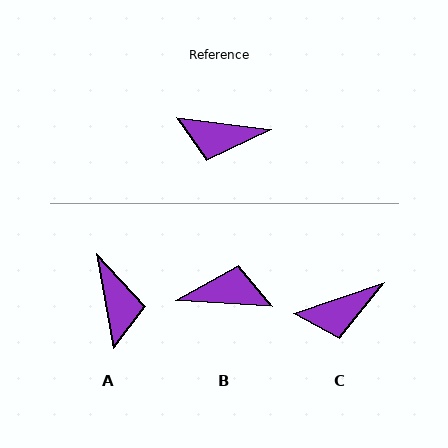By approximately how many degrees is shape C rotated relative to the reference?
Approximately 26 degrees counter-clockwise.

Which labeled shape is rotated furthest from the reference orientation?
B, about 176 degrees away.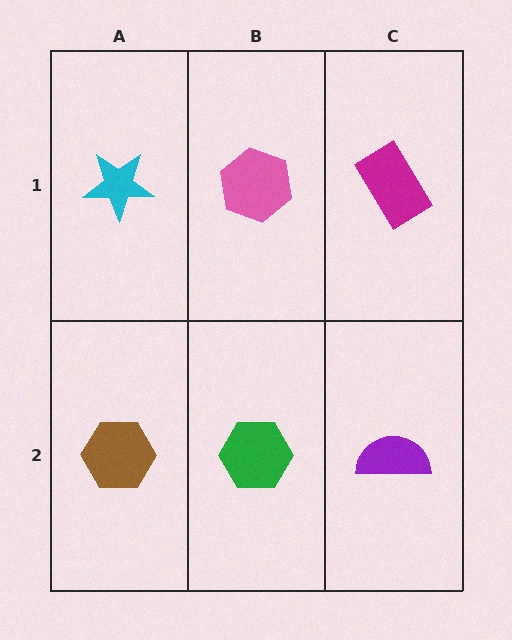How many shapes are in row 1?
3 shapes.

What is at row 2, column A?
A brown hexagon.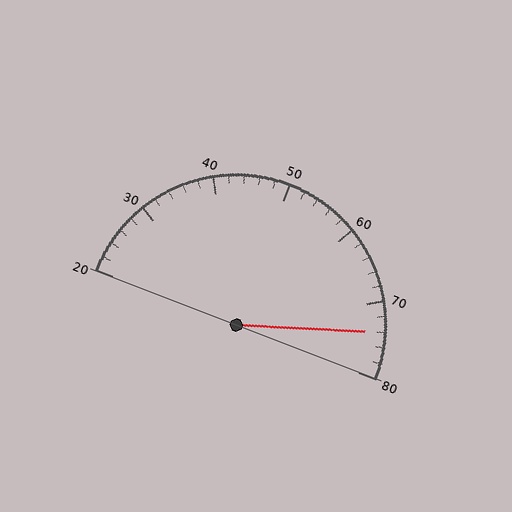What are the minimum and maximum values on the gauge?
The gauge ranges from 20 to 80.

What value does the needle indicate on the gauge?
The needle indicates approximately 74.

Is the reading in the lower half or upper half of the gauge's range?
The reading is in the upper half of the range (20 to 80).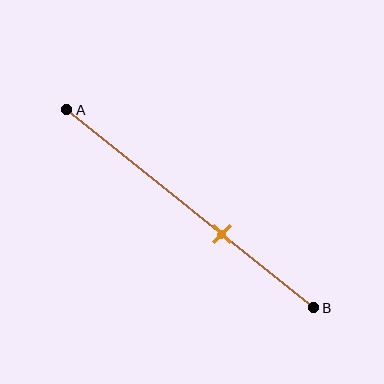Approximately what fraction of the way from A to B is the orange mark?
The orange mark is approximately 65% of the way from A to B.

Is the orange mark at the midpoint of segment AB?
No, the mark is at about 65% from A, not at the 50% midpoint.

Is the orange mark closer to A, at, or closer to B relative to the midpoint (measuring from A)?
The orange mark is closer to point B than the midpoint of segment AB.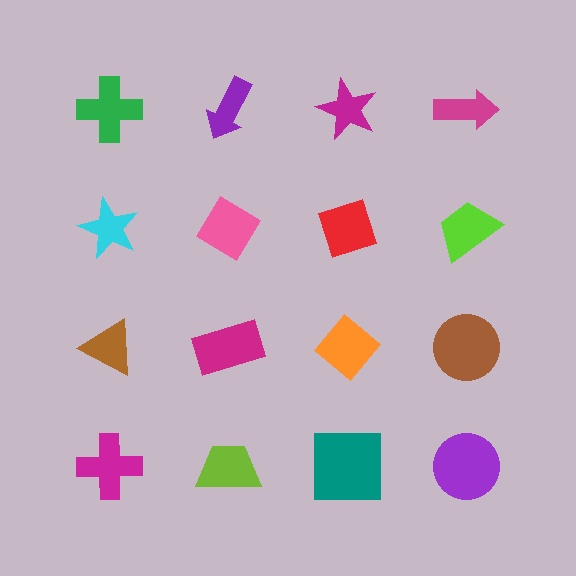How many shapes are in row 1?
4 shapes.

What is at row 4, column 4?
A purple circle.